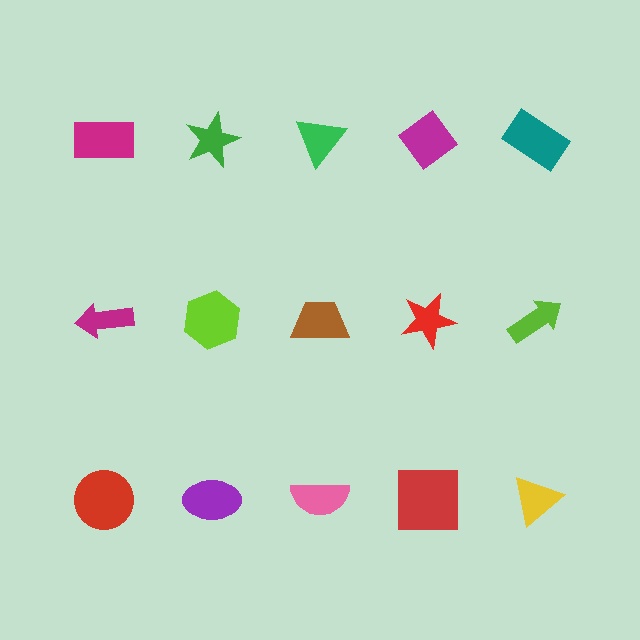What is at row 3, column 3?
A pink semicircle.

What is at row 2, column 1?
A magenta arrow.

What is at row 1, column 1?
A magenta rectangle.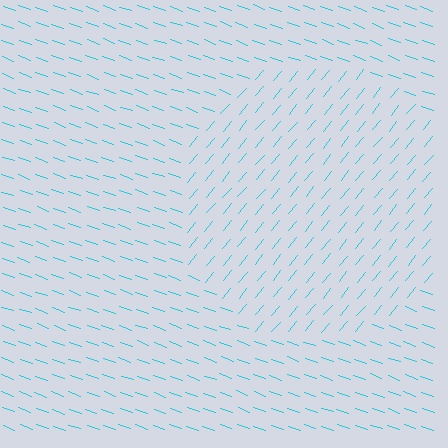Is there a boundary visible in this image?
Yes, there is a texture boundary formed by a change in line orientation.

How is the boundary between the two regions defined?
The boundary is defined purely by a change in line orientation (approximately 70 degrees difference). All lines are the same color and thickness.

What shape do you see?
I see a circle.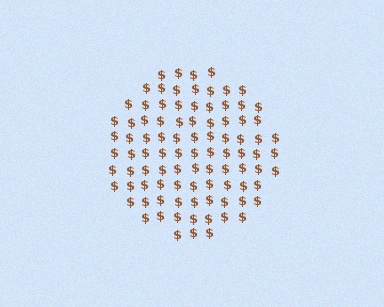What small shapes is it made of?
It is made of small dollar signs.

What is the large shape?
The large shape is a circle.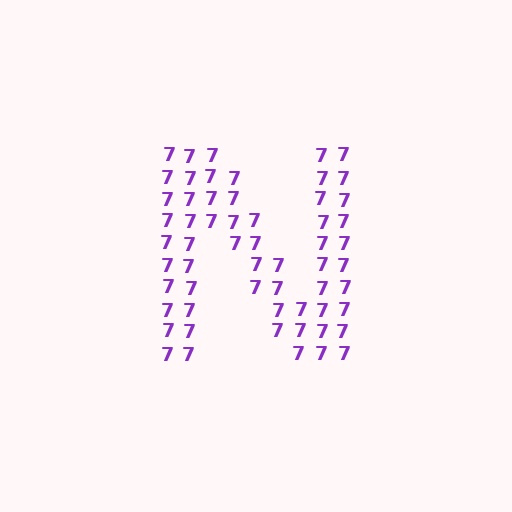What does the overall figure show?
The overall figure shows the letter N.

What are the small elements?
The small elements are digit 7's.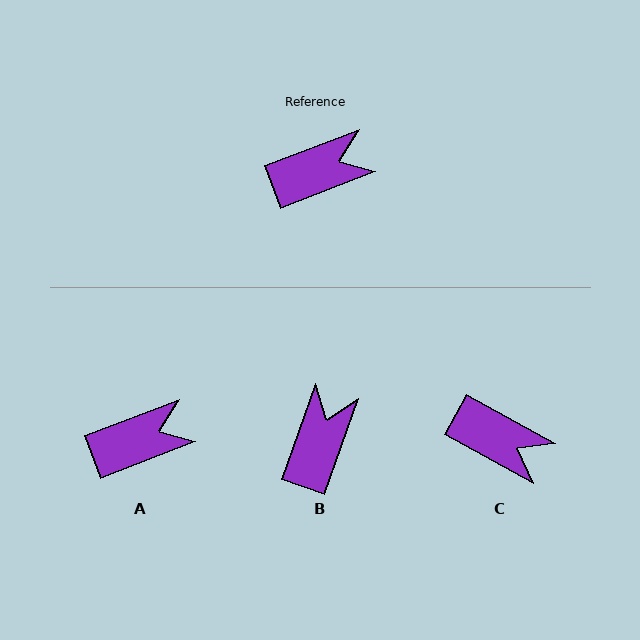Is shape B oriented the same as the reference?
No, it is off by about 50 degrees.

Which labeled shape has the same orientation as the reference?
A.